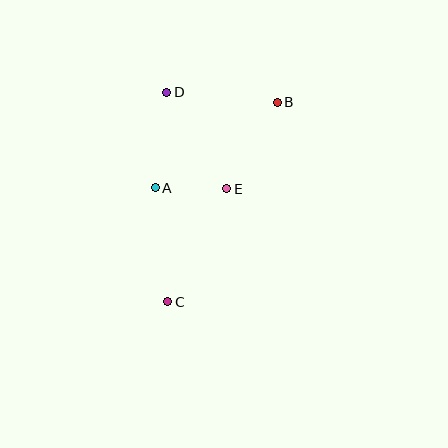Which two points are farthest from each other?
Points B and C are farthest from each other.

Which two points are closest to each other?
Points A and E are closest to each other.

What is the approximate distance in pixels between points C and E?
The distance between C and E is approximately 128 pixels.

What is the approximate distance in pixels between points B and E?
The distance between B and E is approximately 100 pixels.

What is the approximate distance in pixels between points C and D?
The distance between C and D is approximately 209 pixels.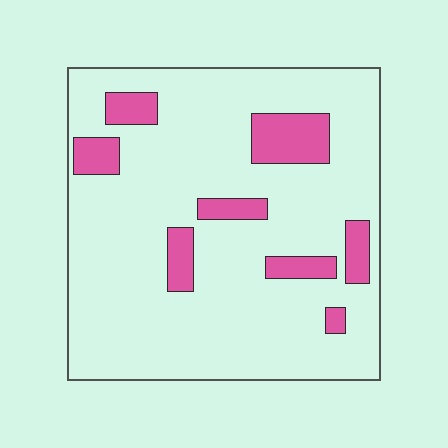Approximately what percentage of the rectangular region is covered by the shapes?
Approximately 15%.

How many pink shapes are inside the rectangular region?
8.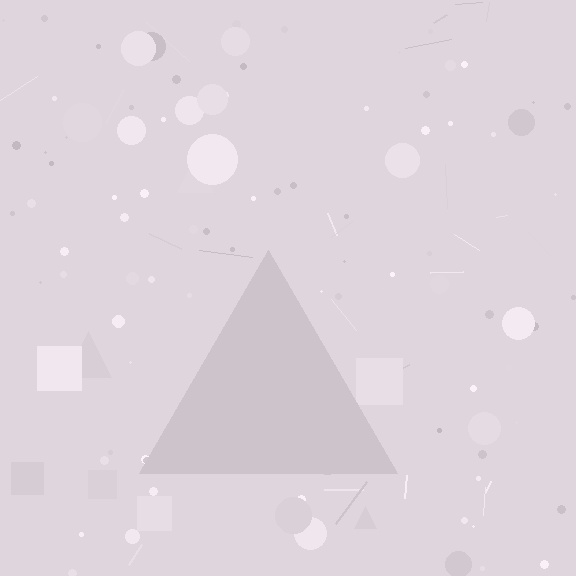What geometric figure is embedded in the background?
A triangle is embedded in the background.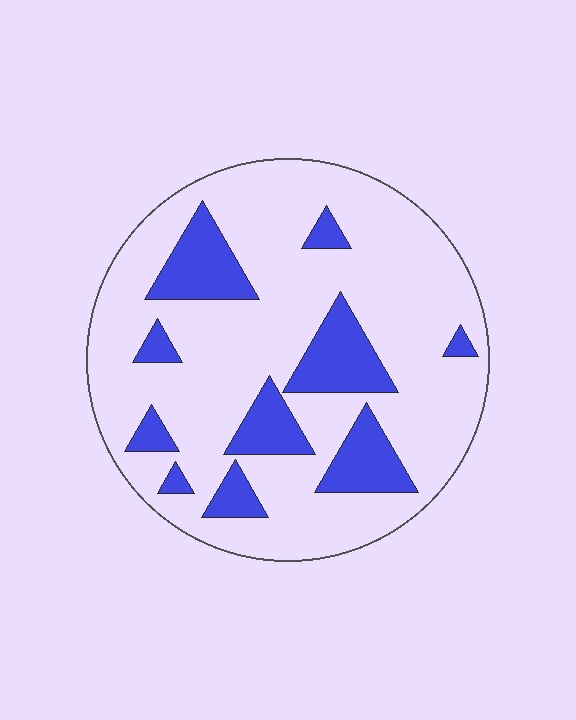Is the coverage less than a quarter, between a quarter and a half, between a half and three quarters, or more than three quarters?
Less than a quarter.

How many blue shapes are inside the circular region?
10.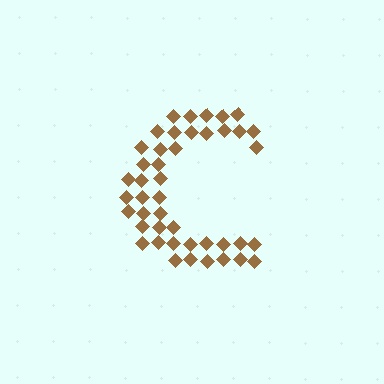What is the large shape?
The large shape is the letter C.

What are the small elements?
The small elements are diamonds.